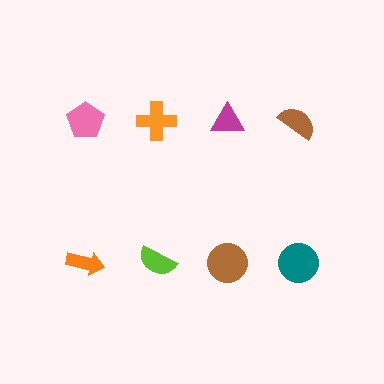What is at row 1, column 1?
A pink pentagon.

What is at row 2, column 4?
A teal circle.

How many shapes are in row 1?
4 shapes.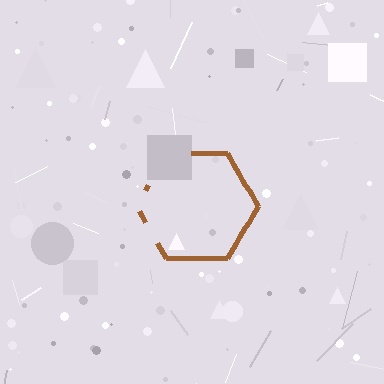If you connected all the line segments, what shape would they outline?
They would outline a hexagon.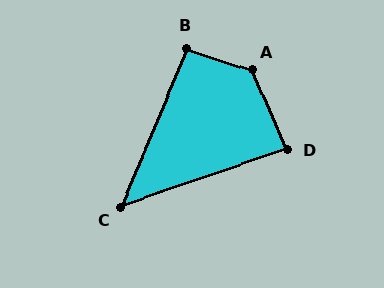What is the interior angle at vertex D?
Approximately 85 degrees (approximately right).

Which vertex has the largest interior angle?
A, at approximately 132 degrees.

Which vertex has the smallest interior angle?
C, at approximately 48 degrees.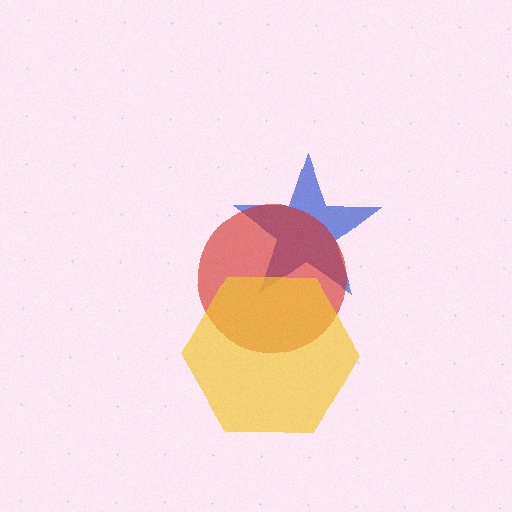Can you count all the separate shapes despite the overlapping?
Yes, there are 3 separate shapes.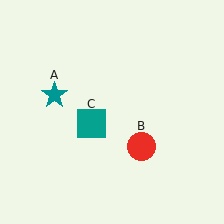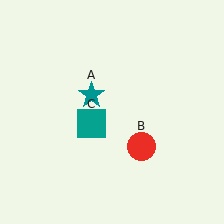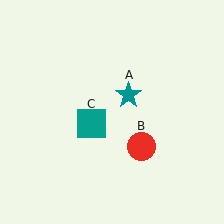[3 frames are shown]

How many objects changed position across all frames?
1 object changed position: teal star (object A).